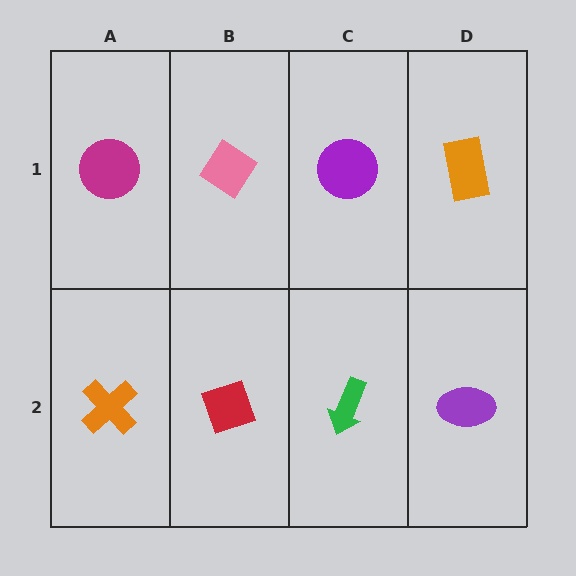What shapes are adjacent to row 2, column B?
A pink diamond (row 1, column B), an orange cross (row 2, column A), a green arrow (row 2, column C).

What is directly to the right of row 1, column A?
A pink diamond.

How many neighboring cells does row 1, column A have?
2.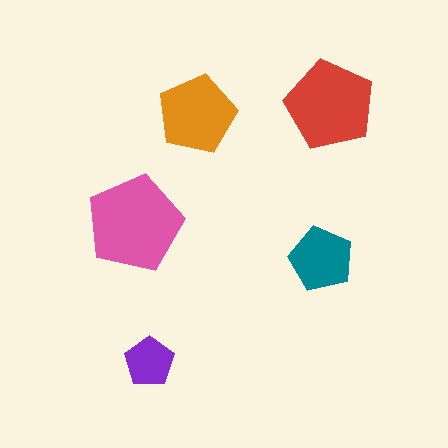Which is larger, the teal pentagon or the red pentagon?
The red one.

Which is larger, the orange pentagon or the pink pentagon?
The pink one.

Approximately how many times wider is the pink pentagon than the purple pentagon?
About 2 times wider.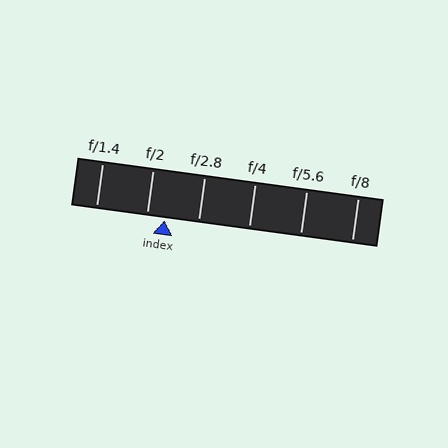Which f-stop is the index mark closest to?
The index mark is closest to f/2.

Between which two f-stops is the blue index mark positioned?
The index mark is between f/2 and f/2.8.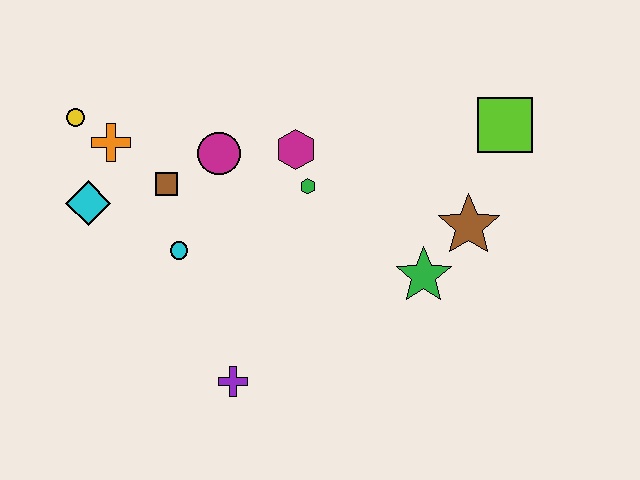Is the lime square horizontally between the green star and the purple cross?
No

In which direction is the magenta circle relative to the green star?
The magenta circle is to the left of the green star.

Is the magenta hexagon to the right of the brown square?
Yes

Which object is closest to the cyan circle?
The brown square is closest to the cyan circle.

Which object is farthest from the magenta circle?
The lime square is farthest from the magenta circle.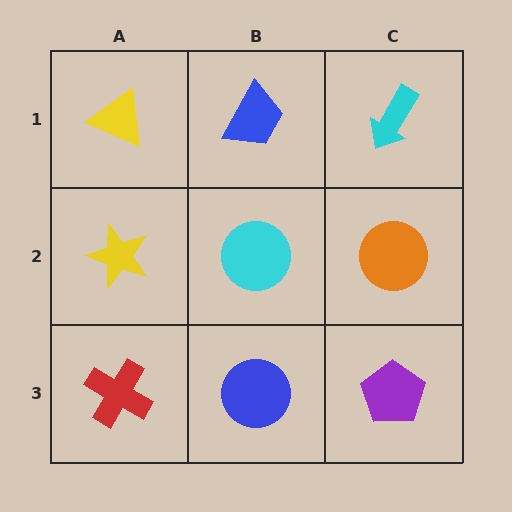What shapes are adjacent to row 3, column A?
A yellow star (row 2, column A), a blue circle (row 3, column B).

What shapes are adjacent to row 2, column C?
A cyan arrow (row 1, column C), a purple pentagon (row 3, column C), a cyan circle (row 2, column B).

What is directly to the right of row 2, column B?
An orange circle.